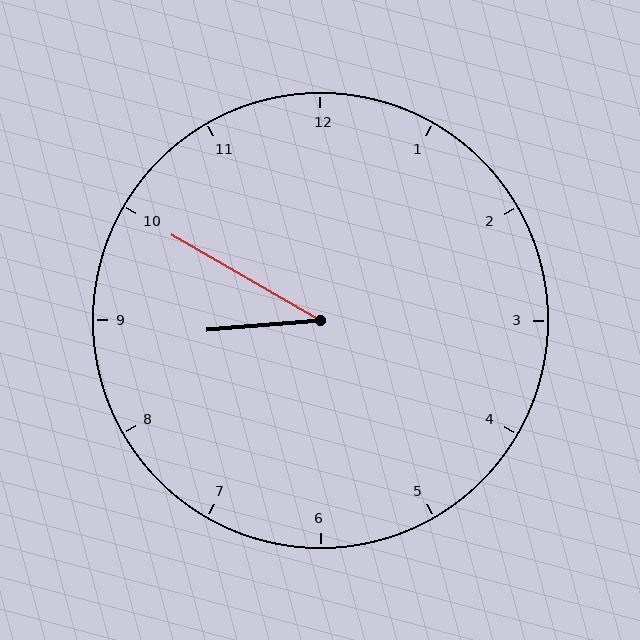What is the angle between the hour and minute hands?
Approximately 35 degrees.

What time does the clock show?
8:50.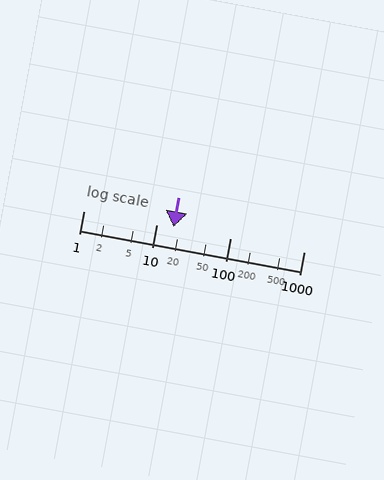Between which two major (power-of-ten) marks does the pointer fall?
The pointer is between 10 and 100.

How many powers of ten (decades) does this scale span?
The scale spans 3 decades, from 1 to 1000.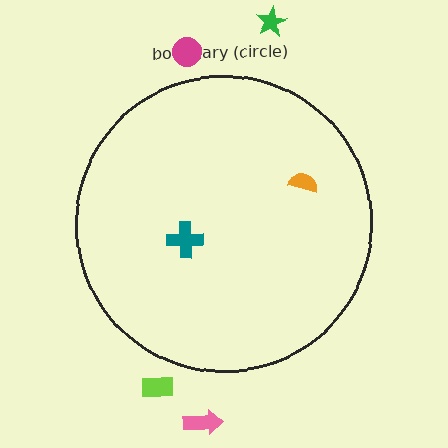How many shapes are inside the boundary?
2 inside, 4 outside.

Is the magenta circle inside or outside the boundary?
Outside.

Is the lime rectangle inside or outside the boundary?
Outside.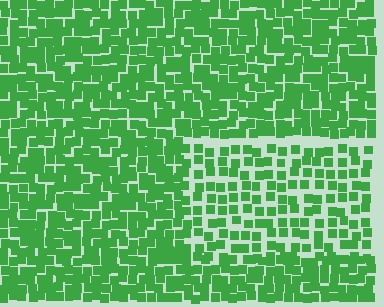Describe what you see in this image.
The image contains small green elements arranged at two different densities. A rectangle-shaped region is visible where the elements are less densely packed than the surrounding area.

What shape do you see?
I see a rectangle.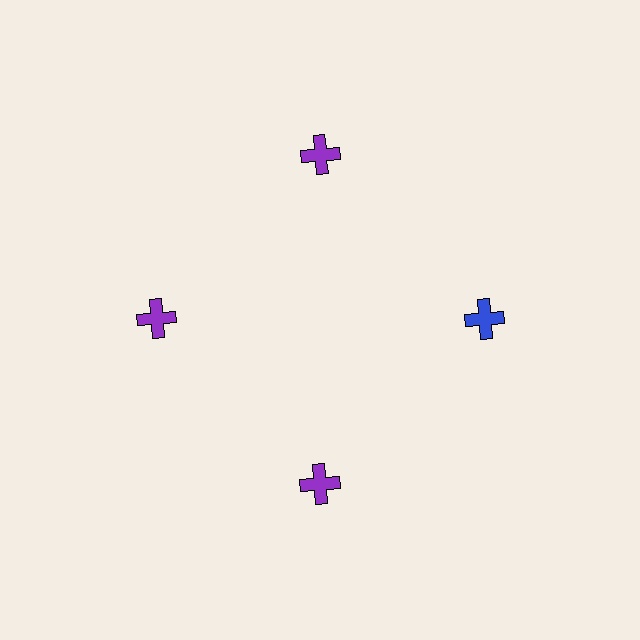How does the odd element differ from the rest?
It has a different color: blue instead of purple.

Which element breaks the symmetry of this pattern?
The blue cross at roughly the 3 o'clock position breaks the symmetry. All other shapes are purple crosses.